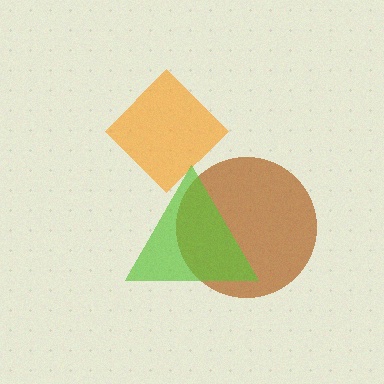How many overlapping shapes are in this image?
There are 3 overlapping shapes in the image.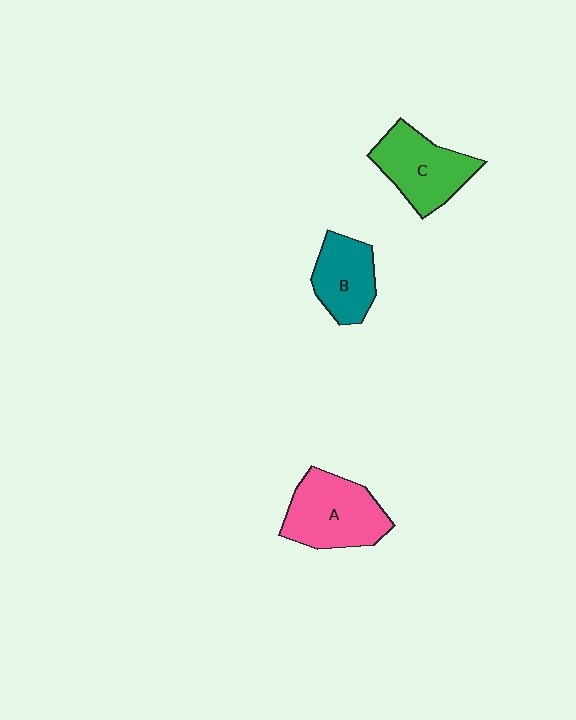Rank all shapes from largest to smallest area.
From largest to smallest: A (pink), C (green), B (teal).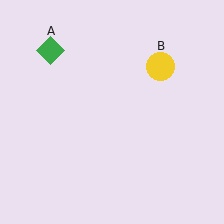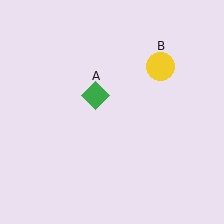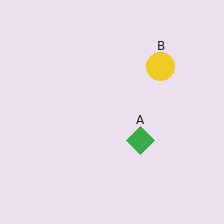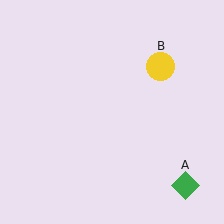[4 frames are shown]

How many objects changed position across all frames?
1 object changed position: green diamond (object A).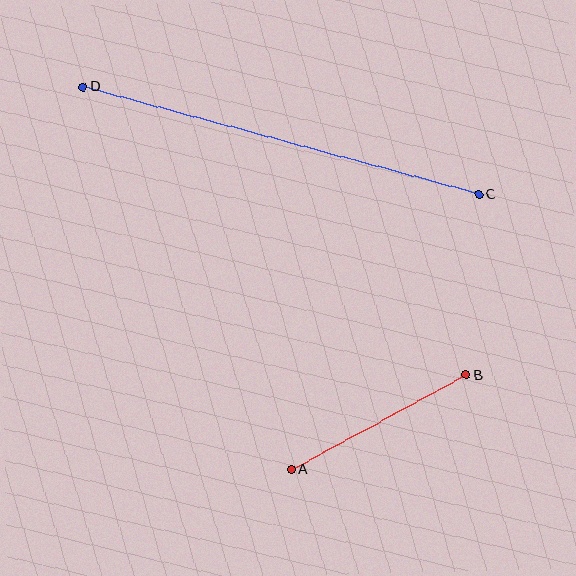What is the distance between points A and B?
The distance is approximately 199 pixels.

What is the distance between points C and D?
The distance is approximately 410 pixels.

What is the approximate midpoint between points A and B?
The midpoint is at approximately (379, 422) pixels.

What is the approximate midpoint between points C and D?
The midpoint is at approximately (281, 141) pixels.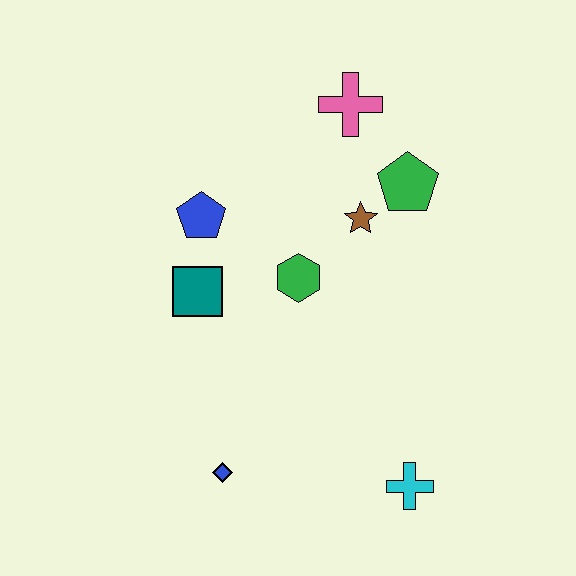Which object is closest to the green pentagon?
The brown star is closest to the green pentagon.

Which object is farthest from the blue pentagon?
The cyan cross is farthest from the blue pentagon.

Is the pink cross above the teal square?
Yes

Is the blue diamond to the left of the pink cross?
Yes